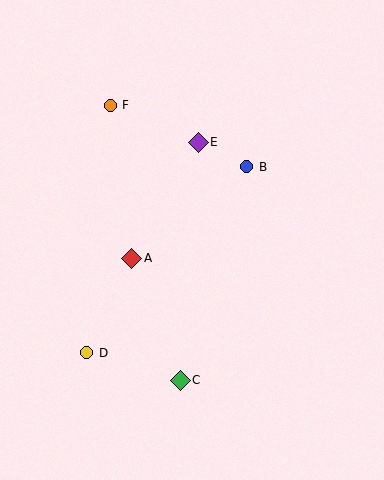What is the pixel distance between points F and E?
The distance between F and E is 95 pixels.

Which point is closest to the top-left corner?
Point F is closest to the top-left corner.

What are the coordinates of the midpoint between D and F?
The midpoint between D and F is at (98, 229).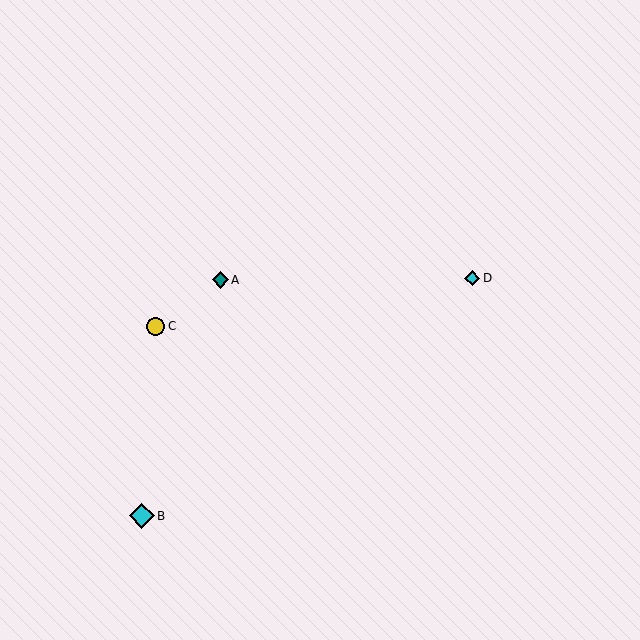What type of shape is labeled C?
Shape C is a yellow circle.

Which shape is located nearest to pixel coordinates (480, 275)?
The cyan diamond (labeled D) at (472, 278) is nearest to that location.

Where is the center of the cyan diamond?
The center of the cyan diamond is at (472, 278).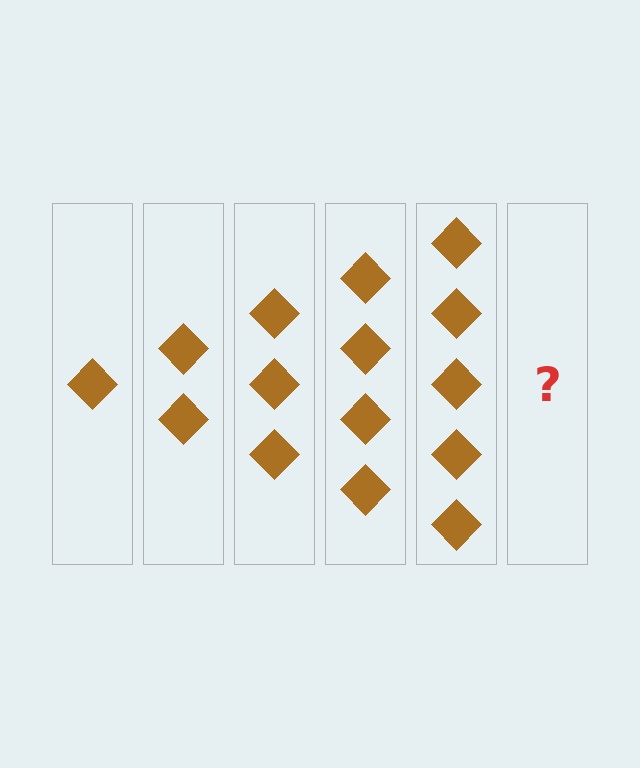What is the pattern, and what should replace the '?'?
The pattern is that each step adds one more diamond. The '?' should be 6 diamonds.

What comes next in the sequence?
The next element should be 6 diamonds.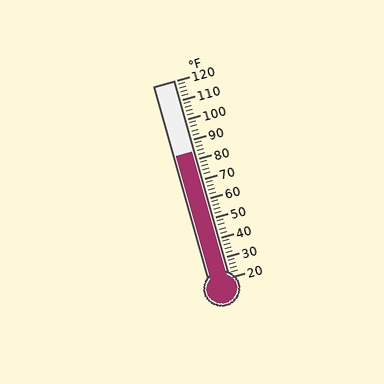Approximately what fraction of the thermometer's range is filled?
The thermometer is filled to approximately 65% of its range.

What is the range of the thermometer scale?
The thermometer scale ranges from 20°F to 120°F.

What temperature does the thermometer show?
The thermometer shows approximately 84°F.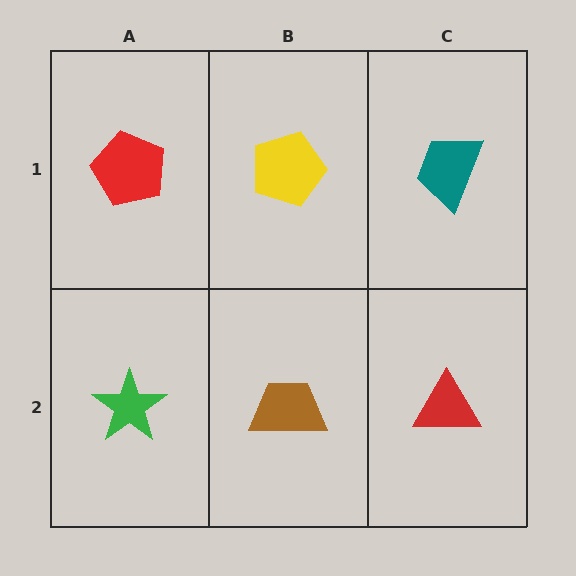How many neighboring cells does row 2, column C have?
2.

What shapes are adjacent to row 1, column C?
A red triangle (row 2, column C), a yellow pentagon (row 1, column B).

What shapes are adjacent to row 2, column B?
A yellow pentagon (row 1, column B), a green star (row 2, column A), a red triangle (row 2, column C).